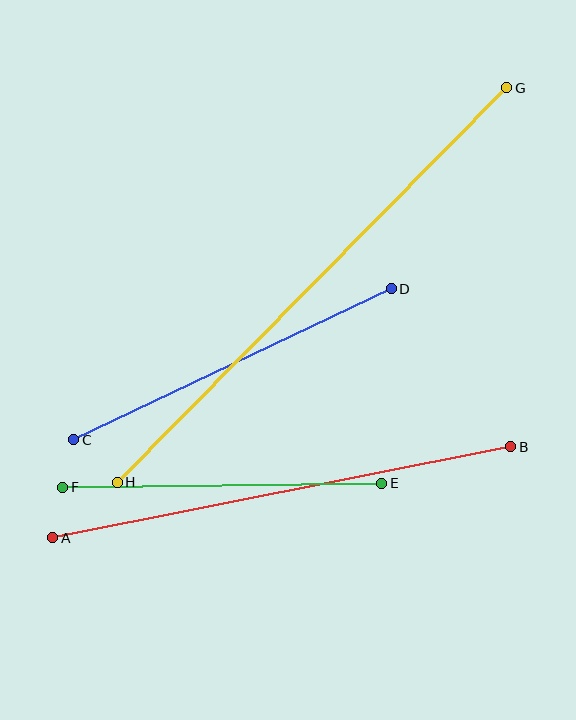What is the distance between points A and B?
The distance is approximately 467 pixels.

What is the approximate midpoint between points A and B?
The midpoint is at approximately (282, 492) pixels.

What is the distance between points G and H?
The distance is approximately 554 pixels.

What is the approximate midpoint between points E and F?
The midpoint is at approximately (222, 485) pixels.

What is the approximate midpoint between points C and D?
The midpoint is at approximately (232, 364) pixels.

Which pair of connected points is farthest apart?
Points G and H are farthest apart.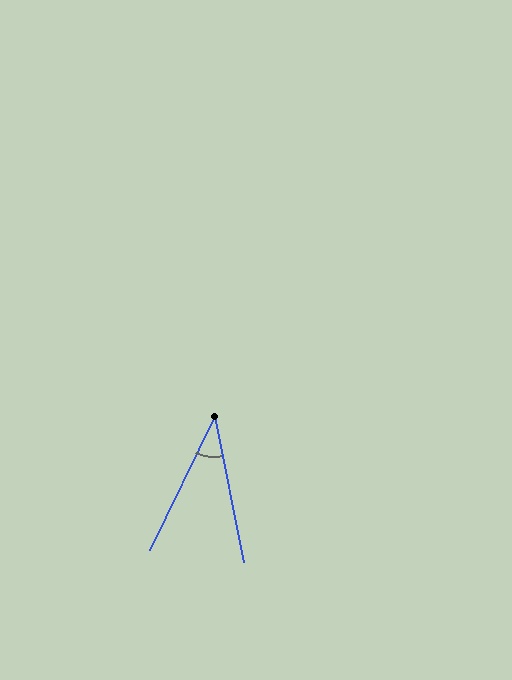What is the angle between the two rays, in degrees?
Approximately 37 degrees.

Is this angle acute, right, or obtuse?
It is acute.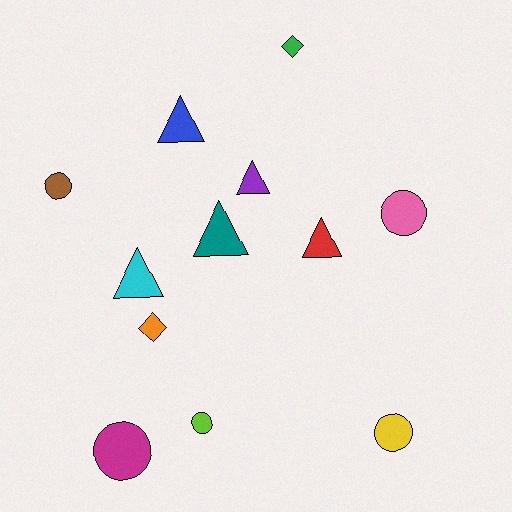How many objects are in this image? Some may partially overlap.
There are 12 objects.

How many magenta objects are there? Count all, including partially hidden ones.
There is 1 magenta object.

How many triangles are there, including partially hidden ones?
There are 5 triangles.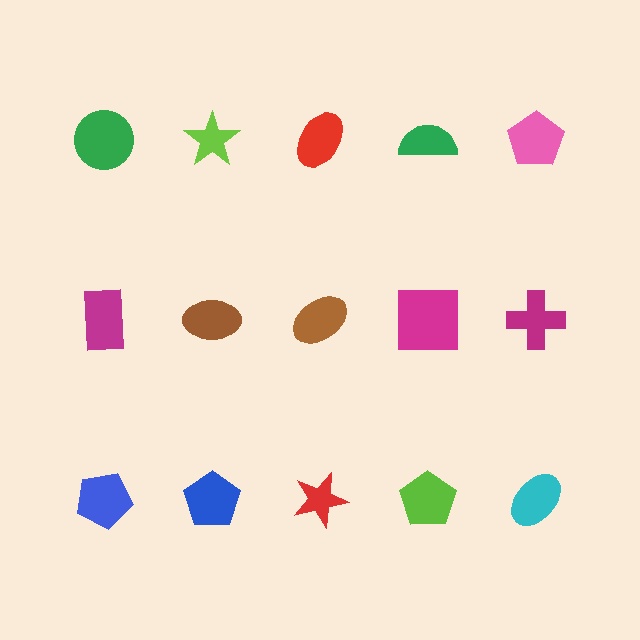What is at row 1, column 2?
A lime star.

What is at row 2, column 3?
A brown ellipse.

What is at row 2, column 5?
A magenta cross.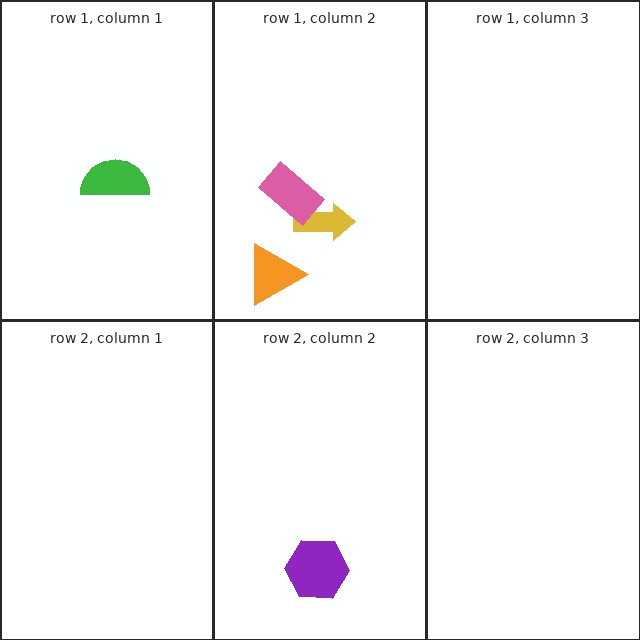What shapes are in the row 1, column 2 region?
The orange triangle, the yellow arrow, the pink rectangle.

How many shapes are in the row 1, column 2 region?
3.